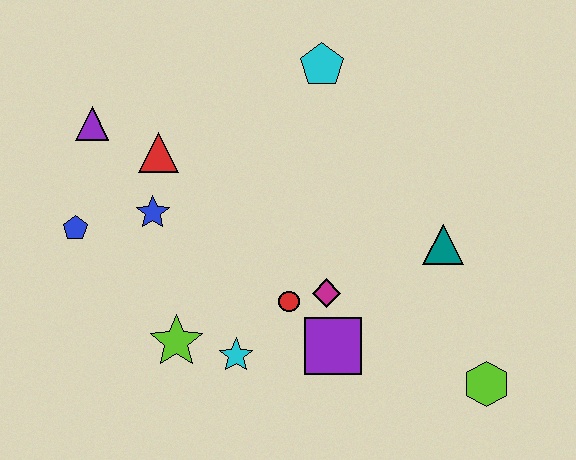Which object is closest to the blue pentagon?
The blue star is closest to the blue pentagon.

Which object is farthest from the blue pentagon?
The lime hexagon is farthest from the blue pentagon.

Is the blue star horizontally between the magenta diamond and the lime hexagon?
No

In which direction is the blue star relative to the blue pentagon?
The blue star is to the right of the blue pentagon.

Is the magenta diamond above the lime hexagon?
Yes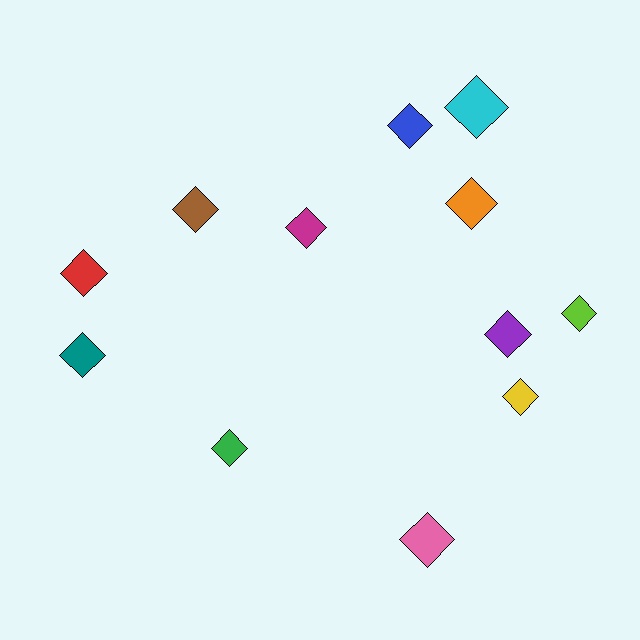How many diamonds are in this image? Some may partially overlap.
There are 12 diamonds.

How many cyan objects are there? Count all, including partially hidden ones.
There is 1 cyan object.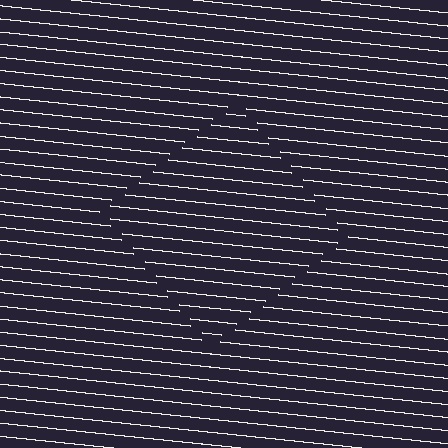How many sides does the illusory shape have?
4 sides — the line-ends trace a square.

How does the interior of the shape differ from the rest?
The interior of the shape contains the same grating, shifted by half a period — the contour is defined by the phase discontinuity where line-ends from the inner and outer gratings abut.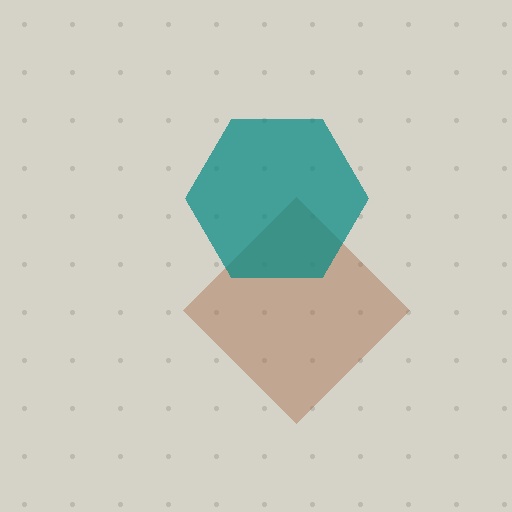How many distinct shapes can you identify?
There are 2 distinct shapes: a brown diamond, a teal hexagon.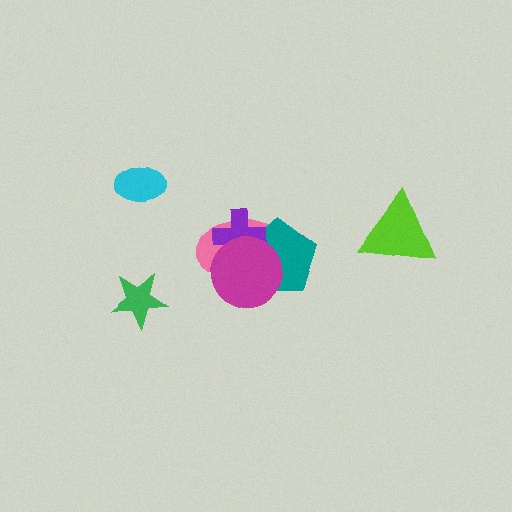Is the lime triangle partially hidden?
No, no other shape covers it.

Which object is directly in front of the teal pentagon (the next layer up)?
The purple cross is directly in front of the teal pentagon.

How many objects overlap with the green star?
0 objects overlap with the green star.